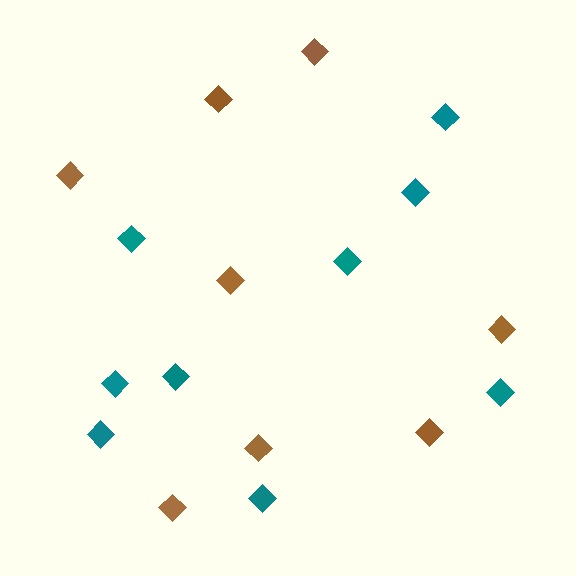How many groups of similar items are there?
There are 2 groups: one group of teal diamonds (9) and one group of brown diamonds (8).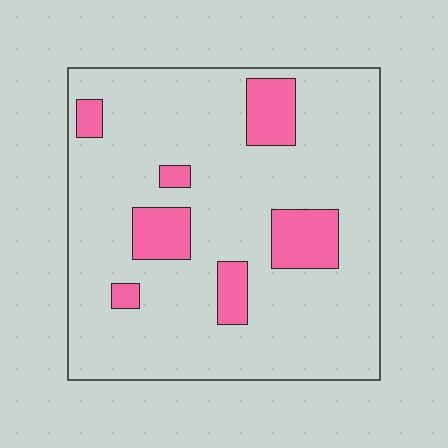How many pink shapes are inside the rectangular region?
7.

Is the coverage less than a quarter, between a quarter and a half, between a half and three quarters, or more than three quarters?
Less than a quarter.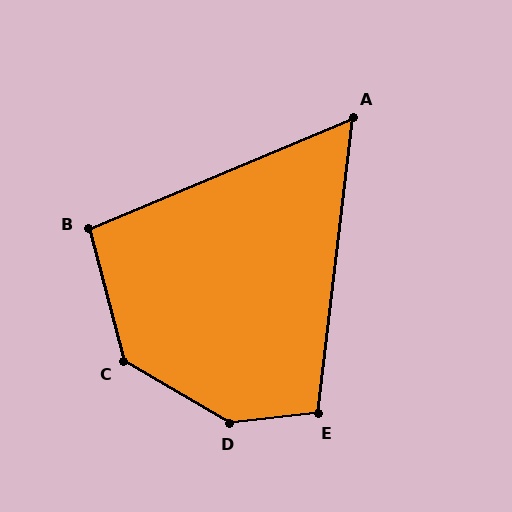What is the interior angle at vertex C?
Approximately 135 degrees (obtuse).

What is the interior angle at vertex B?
Approximately 98 degrees (obtuse).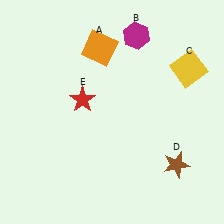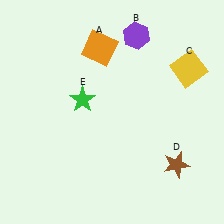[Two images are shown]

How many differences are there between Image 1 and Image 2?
There are 2 differences between the two images.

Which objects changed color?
B changed from magenta to purple. E changed from red to green.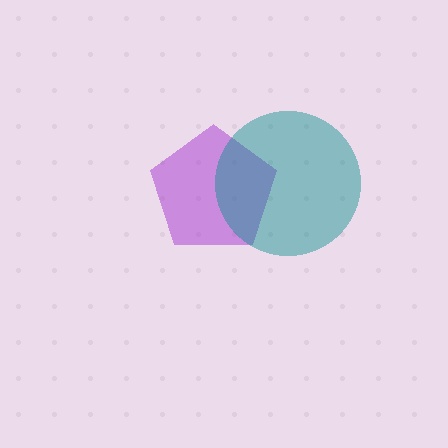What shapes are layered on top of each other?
The layered shapes are: a purple pentagon, a teal circle.